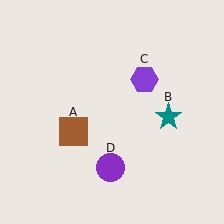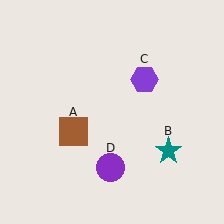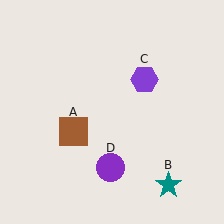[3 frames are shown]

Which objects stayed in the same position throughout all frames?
Brown square (object A) and purple hexagon (object C) and purple circle (object D) remained stationary.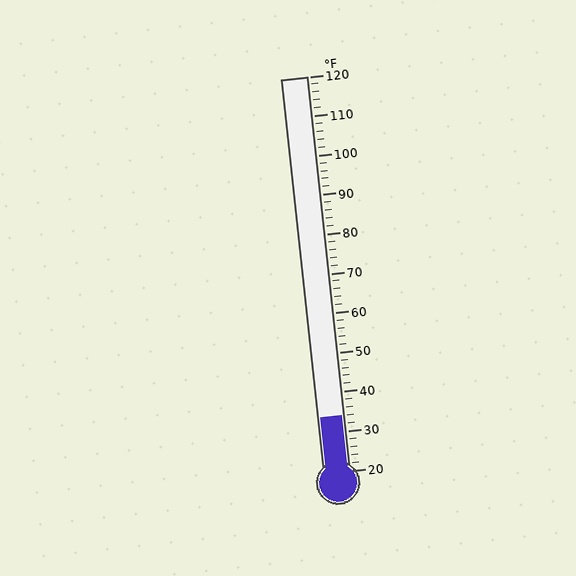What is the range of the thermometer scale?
The thermometer scale ranges from 20°F to 120°F.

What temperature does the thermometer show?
The thermometer shows approximately 34°F.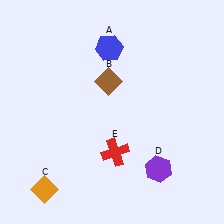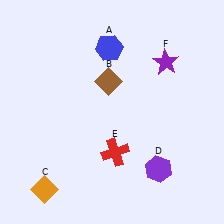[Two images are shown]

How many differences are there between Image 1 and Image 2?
There is 1 difference between the two images.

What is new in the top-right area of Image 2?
A purple star (F) was added in the top-right area of Image 2.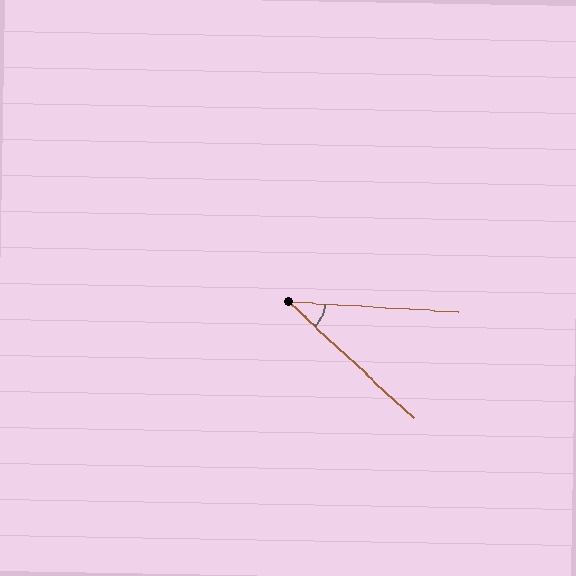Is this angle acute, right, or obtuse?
It is acute.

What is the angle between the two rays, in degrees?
Approximately 39 degrees.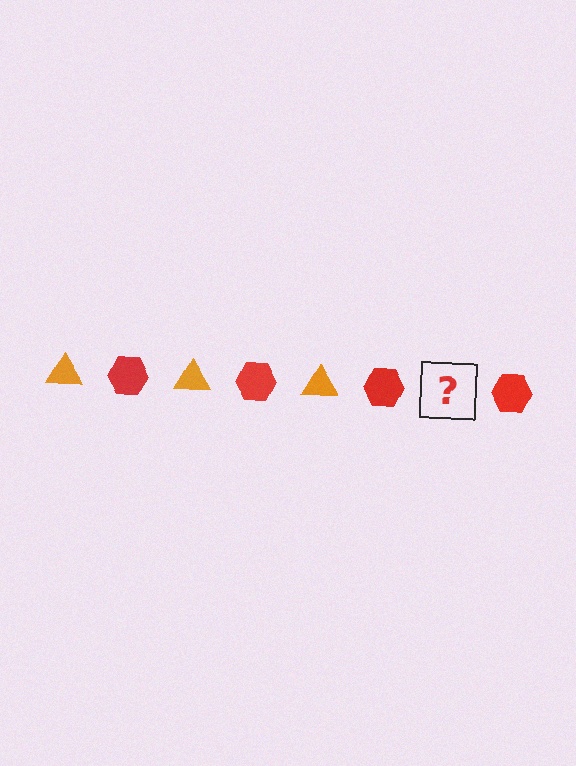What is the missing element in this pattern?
The missing element is an orange triangle.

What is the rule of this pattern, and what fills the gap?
The rule is that the pattern alternates between orange triangle and red hexagon. The gap should be filled with an orange triangle.